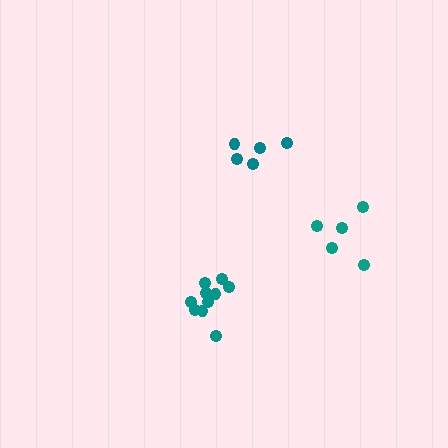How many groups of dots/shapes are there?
There are 3 groups.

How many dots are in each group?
Group 1: 5 dots, Group 2: 10 dots, Group 3: 5 dots (20 total).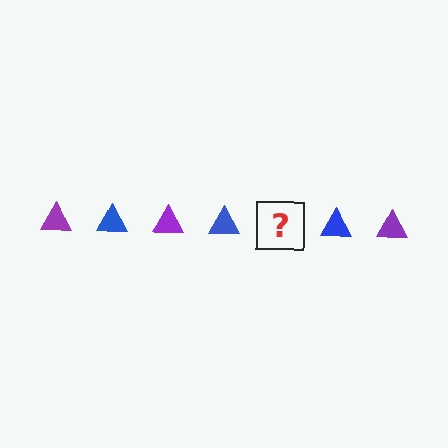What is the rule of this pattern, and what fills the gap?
The rule is that the pattern cycles through purple, blue triangles. The gap should be filled with a purple triangle.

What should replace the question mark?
The question mark should be replaced with a purple triangle.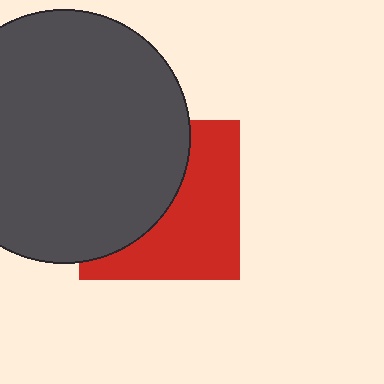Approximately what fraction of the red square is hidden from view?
Roughly 49% of the red square is hidden behind the dark gray circle.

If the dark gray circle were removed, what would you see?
You would see the complete red square.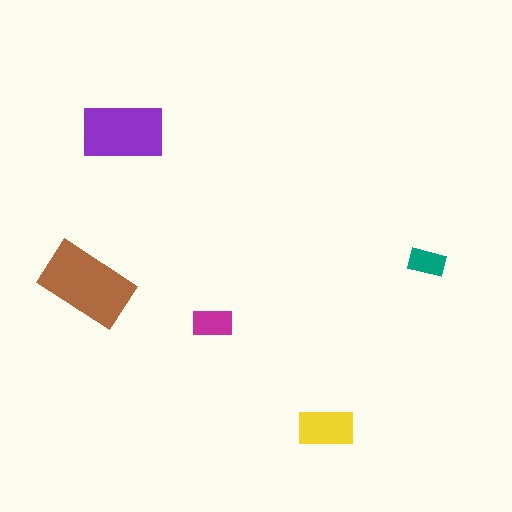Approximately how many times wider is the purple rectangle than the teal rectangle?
About 2 times wider.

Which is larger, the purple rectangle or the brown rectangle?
The brown one.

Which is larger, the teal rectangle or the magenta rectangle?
The magenta one.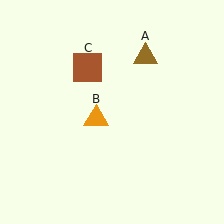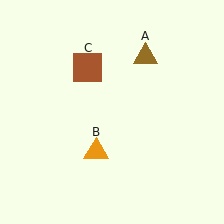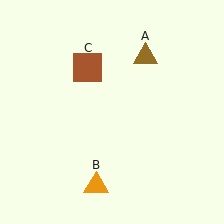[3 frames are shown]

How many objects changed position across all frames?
1 object changed position: orange triangle (object B).